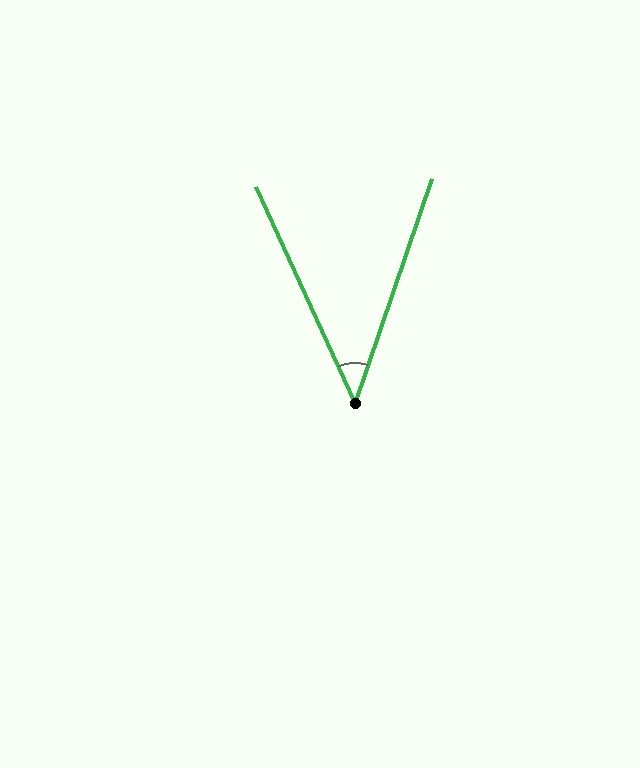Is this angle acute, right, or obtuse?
It is acute.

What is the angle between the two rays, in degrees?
Approximately 43 degrees.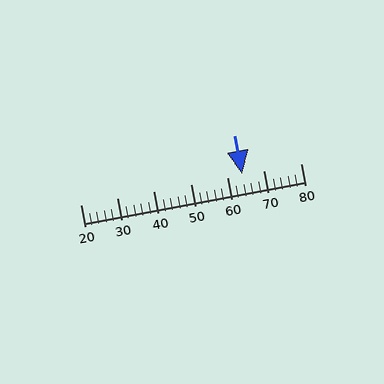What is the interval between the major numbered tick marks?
The major tick marks are spaced 10 units apart.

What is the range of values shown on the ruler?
The ruler shows values from 20 to 80.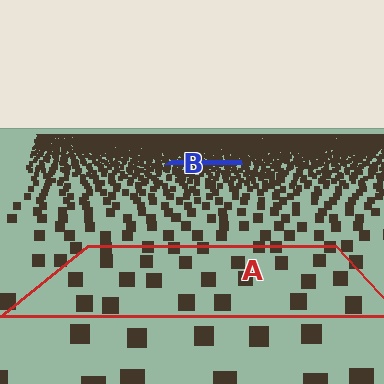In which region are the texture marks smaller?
The texture marks are smaller in region B, because it is farther away.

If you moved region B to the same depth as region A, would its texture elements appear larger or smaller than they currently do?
They would appear larger. At a closer depth, the same texture elements are projected at a bigger on-screen size.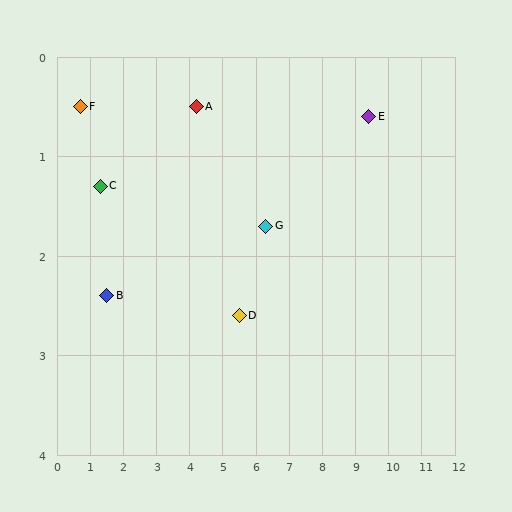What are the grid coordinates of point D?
Point D is at approximately (5.5, 2.6).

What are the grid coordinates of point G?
Point G is at approximately (6.3, 1.7).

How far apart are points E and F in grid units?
Points E and F are about 8.7 grid units apart.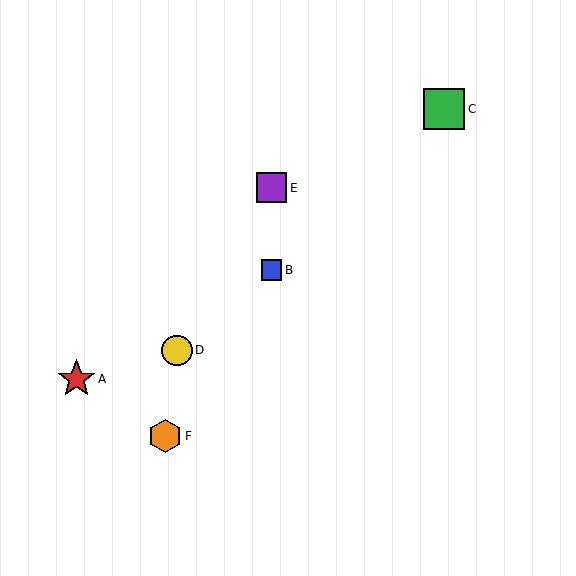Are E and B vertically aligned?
Yes, both are at x≈272.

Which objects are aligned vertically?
Objects B, E are aligned vertically.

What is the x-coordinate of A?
Object A is at x≈76.